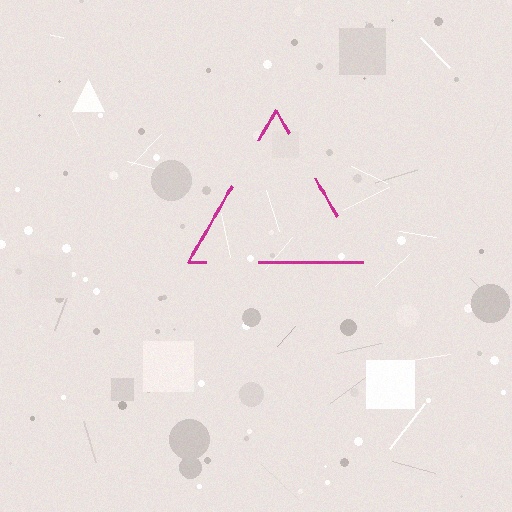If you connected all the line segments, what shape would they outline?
They would outline a triangle.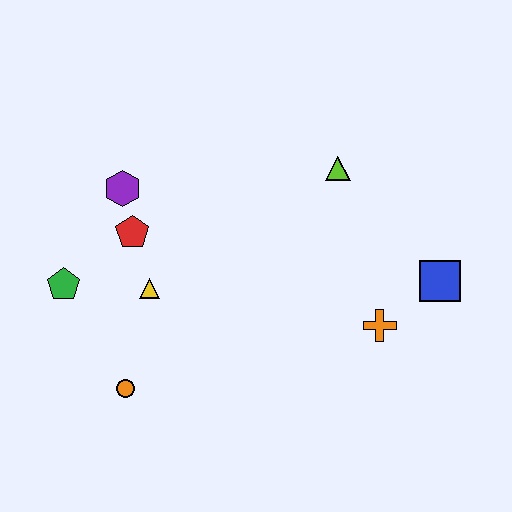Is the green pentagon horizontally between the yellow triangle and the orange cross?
No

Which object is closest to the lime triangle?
The blue square is closest to the lime triangle.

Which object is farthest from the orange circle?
The blue square is farthest from the orange circle.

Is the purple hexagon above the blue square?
Yes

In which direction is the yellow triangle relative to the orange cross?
The yellow triangle is to the left of the orange cross.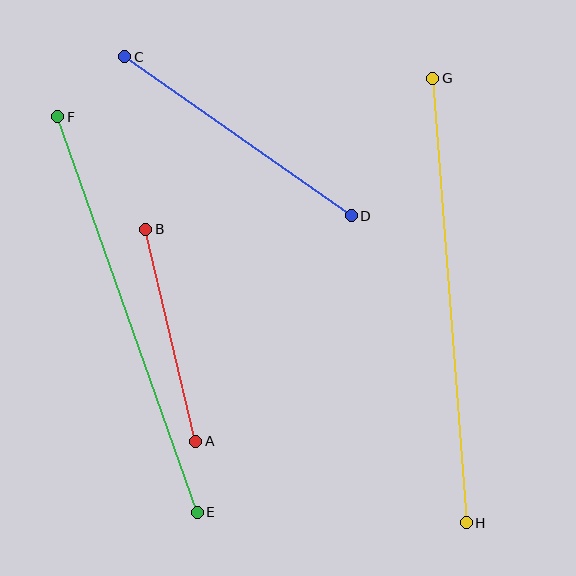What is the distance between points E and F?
The distance is approximately 419 pixels.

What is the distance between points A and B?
The distance is approximately 218 pixels.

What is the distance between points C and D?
The distance is approximately 277 pixels.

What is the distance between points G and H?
The distance is approximately 446 pixels.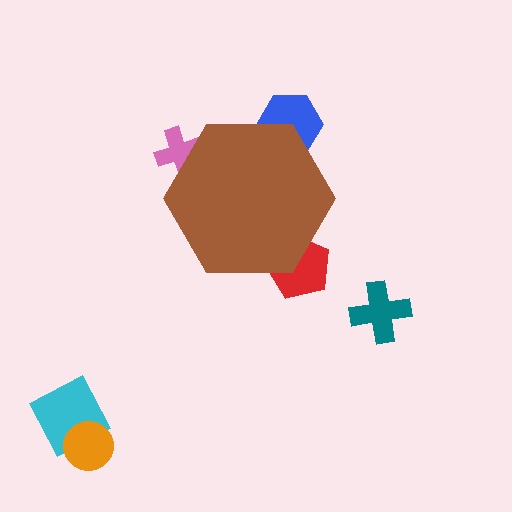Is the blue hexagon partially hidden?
Yes, the blue hexagon is partially hidden behind the brown hexagon.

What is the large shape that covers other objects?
A brown hexagon.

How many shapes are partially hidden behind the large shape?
3 shapes are partially hidden.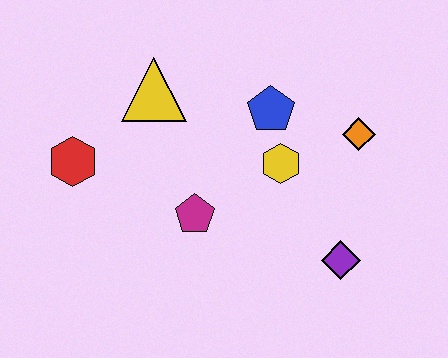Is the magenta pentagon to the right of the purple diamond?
No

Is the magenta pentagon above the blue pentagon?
No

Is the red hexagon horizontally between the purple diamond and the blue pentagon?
No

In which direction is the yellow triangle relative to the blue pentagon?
The yellow triangle is to the left of the blue pentagon.